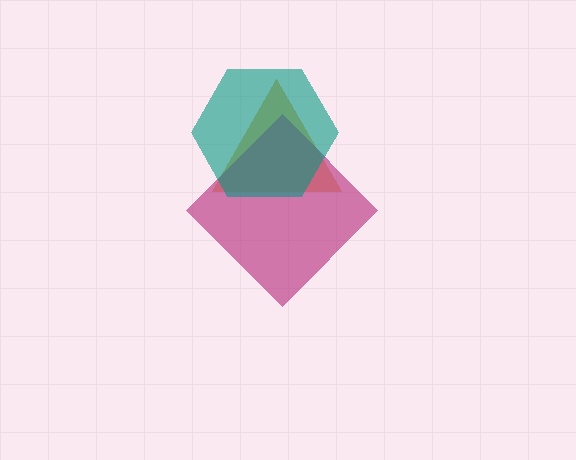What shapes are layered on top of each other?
The layered shapes are: an orange triangle, a magenta diamond, a teal hexagon.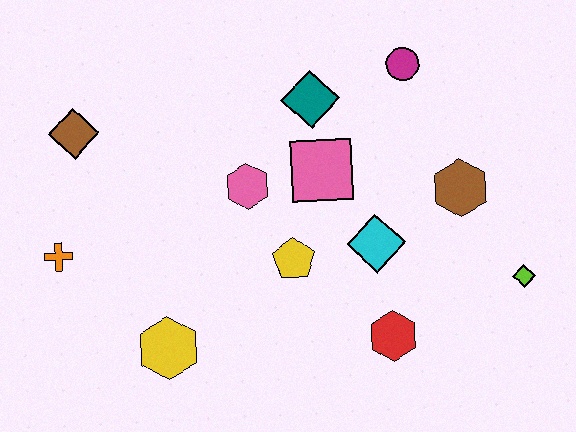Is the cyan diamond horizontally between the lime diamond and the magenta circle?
No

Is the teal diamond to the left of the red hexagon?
Yes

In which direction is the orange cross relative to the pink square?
The orange cross is to the left of the pink square.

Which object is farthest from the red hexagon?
The brown diamond is farthest from the red hexagon.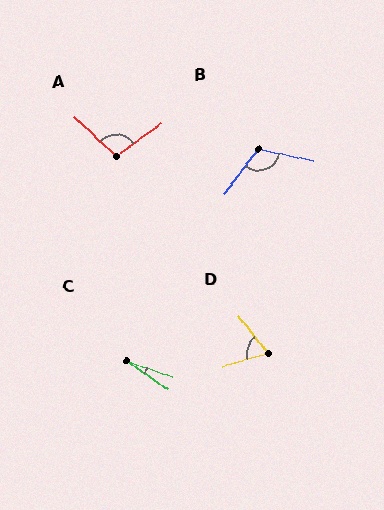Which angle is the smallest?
C, at approximately 15 degrees.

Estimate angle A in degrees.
Approximately 100 degrees.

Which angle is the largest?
B, at approximately 115 degrees.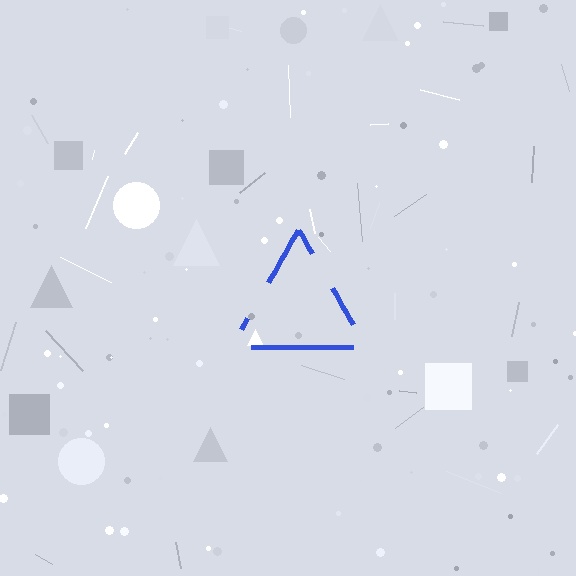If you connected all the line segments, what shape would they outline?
They would outline a triangle.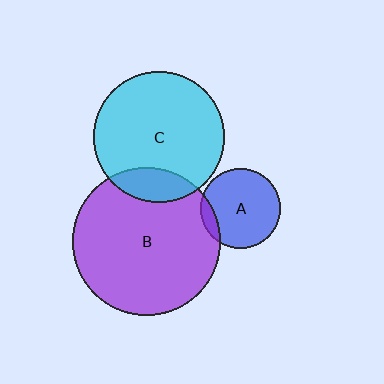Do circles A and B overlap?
Yes.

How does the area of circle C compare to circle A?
Approximately 2.7 times.